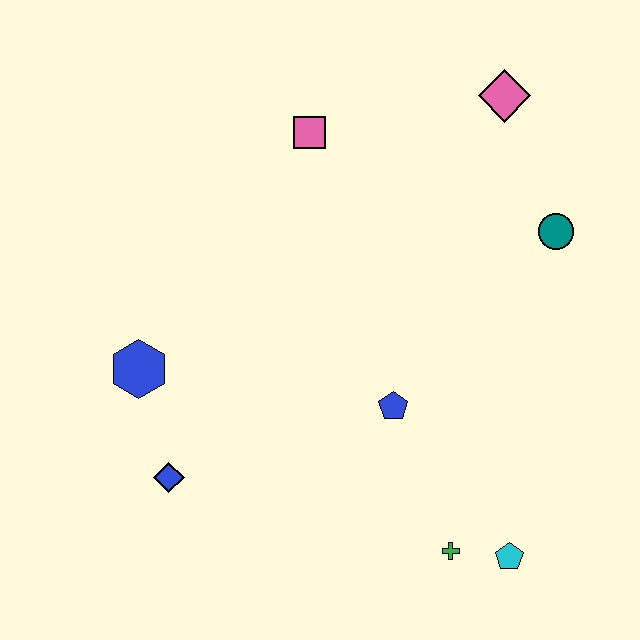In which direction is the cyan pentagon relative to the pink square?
The cyan pentagon is below the pink square.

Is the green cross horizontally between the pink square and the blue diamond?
No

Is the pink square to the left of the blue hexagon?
No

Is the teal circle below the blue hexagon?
No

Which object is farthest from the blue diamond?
The pink diamond is farthest from the blue diamond.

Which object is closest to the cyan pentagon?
The green cross is closest to the cyan pentagon.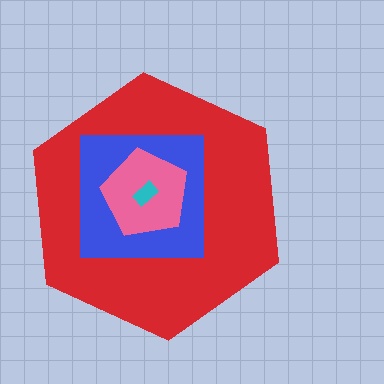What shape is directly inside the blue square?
The pink pentagon.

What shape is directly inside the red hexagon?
The blue square.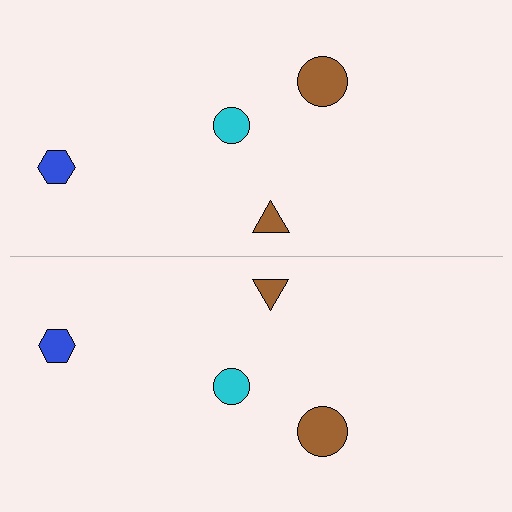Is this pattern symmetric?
Yes, this pattern has bilateral (reflection) symmetry.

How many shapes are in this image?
There are 8 shapes in this image.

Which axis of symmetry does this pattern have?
The pattern has a horizontal axis of symmetry running through the center of the image.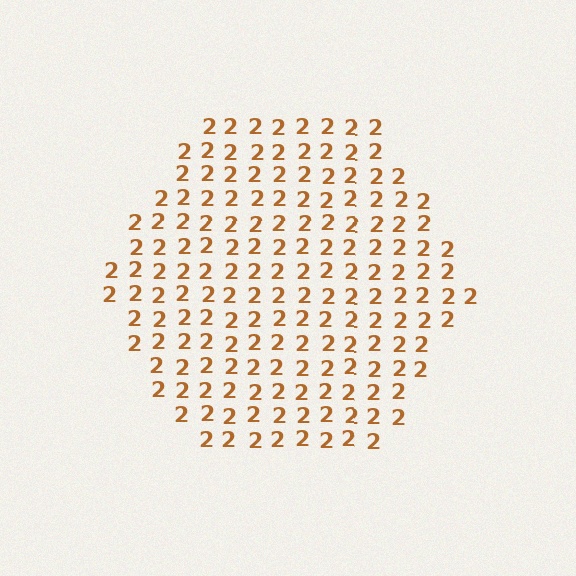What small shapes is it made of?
It is made of small digit 2's.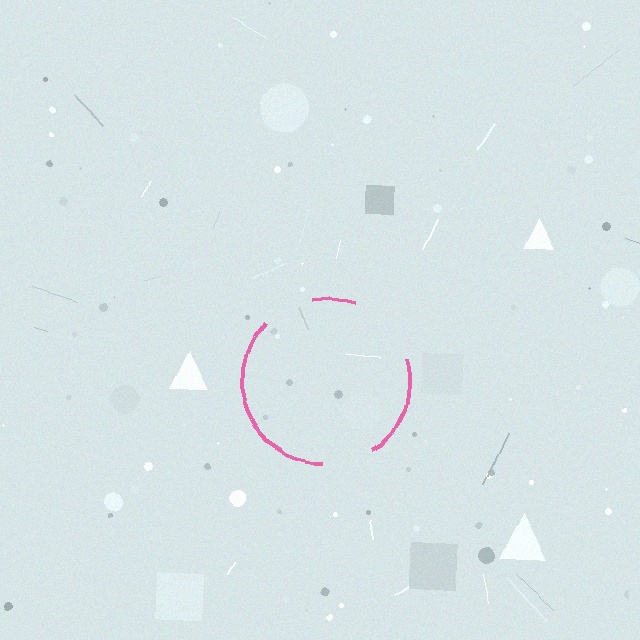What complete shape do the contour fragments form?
The contour fragments form a circle.